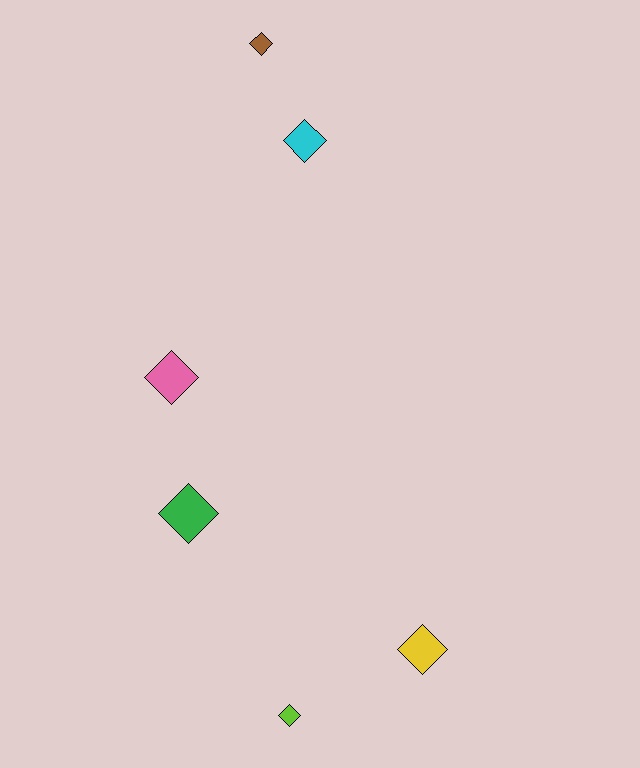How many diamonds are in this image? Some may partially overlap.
There are 6 diamonds.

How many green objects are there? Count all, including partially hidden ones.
There is 1 green object.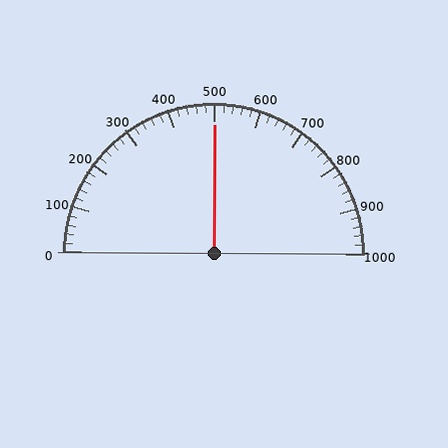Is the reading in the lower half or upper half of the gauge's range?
The reading is in the upper half of the range (0 to 1000).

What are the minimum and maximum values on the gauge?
The gauge ranges from 0 to 1000.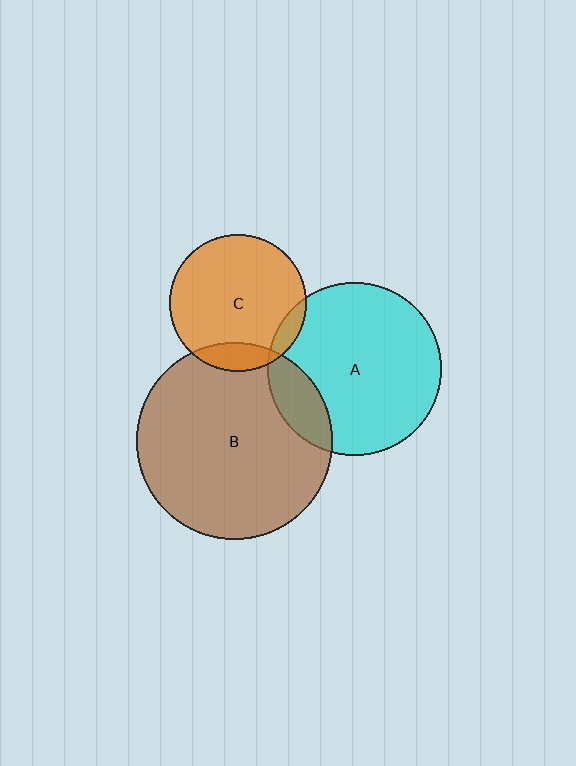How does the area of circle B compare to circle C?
Approximately 2.1 times.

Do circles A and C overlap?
Yes.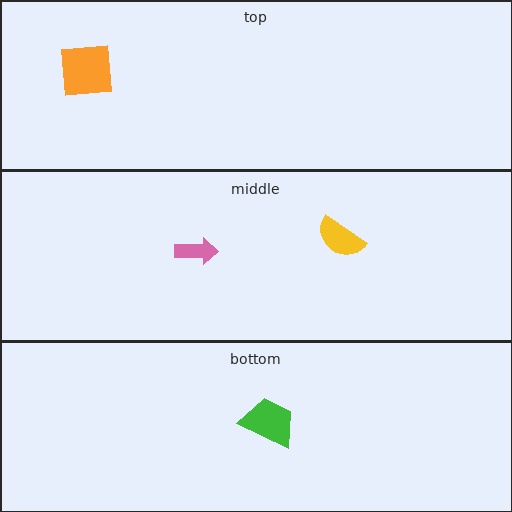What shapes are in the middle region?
The pink arrow, the yellow semicircle.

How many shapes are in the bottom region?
1.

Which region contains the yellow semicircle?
The middle region.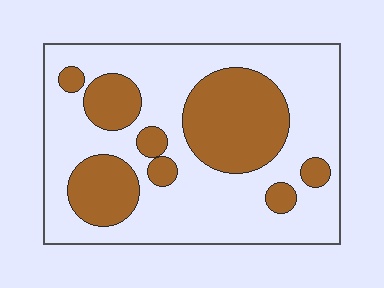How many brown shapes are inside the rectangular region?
8.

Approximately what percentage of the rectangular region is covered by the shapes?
Approximately 35%.